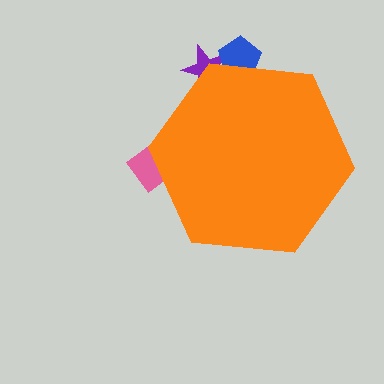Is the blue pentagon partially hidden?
Yes, the blue pentagon is partially hidden behind the orange hexagon.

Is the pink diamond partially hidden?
Yes, the pink diamond is partially hidden behind the orange hexagon.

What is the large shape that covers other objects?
An orange hexagon.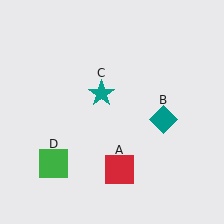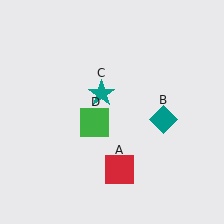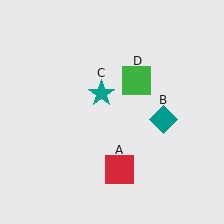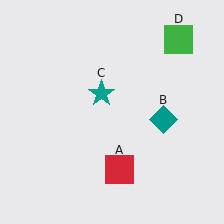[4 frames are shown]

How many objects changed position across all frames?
1 object changed position: green square (object D).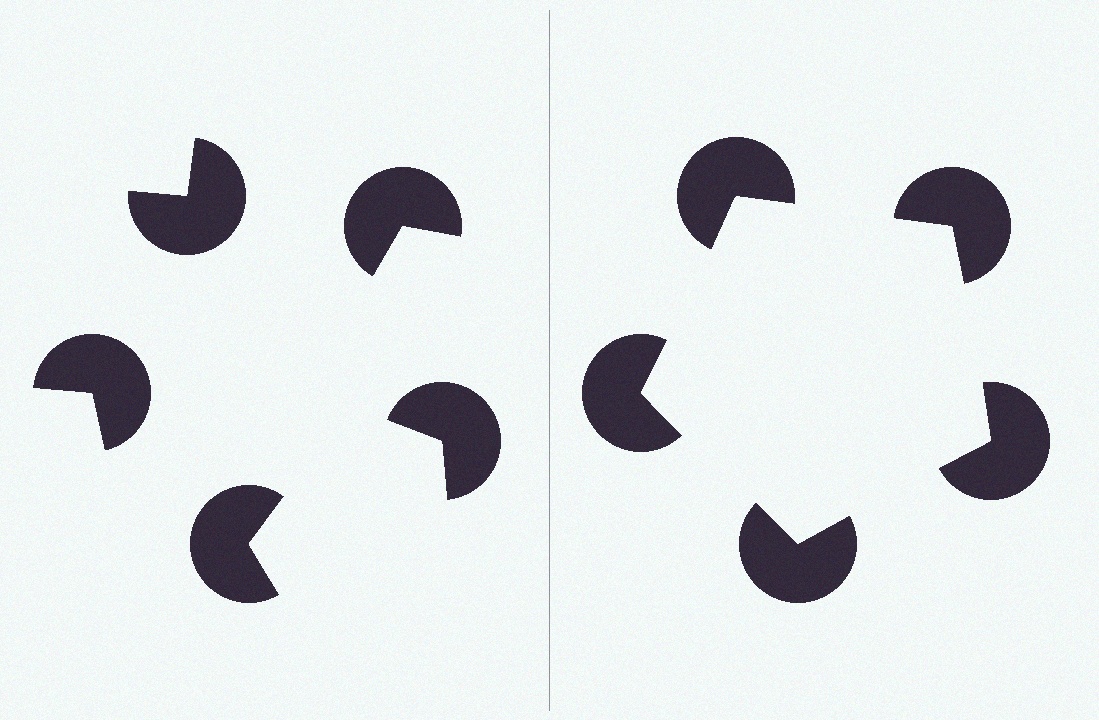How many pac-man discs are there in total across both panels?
10 — 5 on each side.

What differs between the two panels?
The pac-man discs are positioned identically on both sides; only the wedge orientations differ. On the right they align to a pentagon; on the left they are misaligned.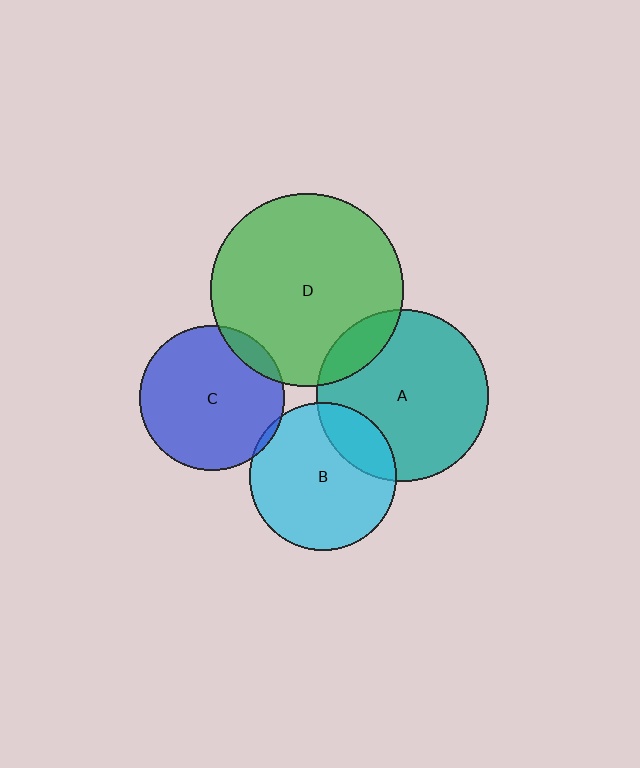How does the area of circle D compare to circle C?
Approximately 1.8 times.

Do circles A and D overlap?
Yes.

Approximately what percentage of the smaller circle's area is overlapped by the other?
Approximately 15%.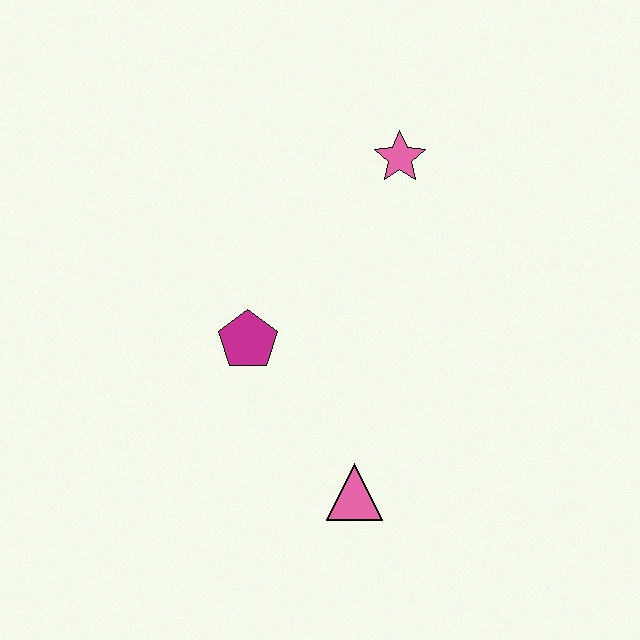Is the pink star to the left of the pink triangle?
No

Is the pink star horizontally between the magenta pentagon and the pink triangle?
No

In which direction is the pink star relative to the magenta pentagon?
The pink star is above the magenta pentagon.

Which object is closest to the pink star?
The magenta pentagon is closest to the pink star.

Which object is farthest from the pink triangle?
The pink star is farthest from the pink triangle.